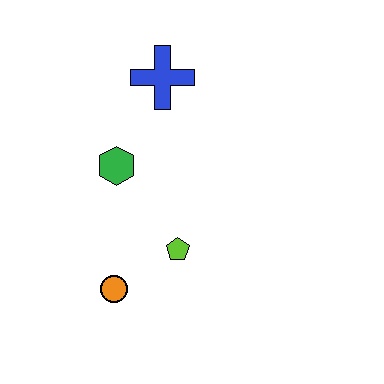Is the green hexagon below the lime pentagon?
No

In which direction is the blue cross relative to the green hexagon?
The blue cross is above the green hexagon.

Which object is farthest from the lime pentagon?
The blue cross is farthest from the lime pentagon.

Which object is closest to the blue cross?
The green hexagon is closest to the blue cross.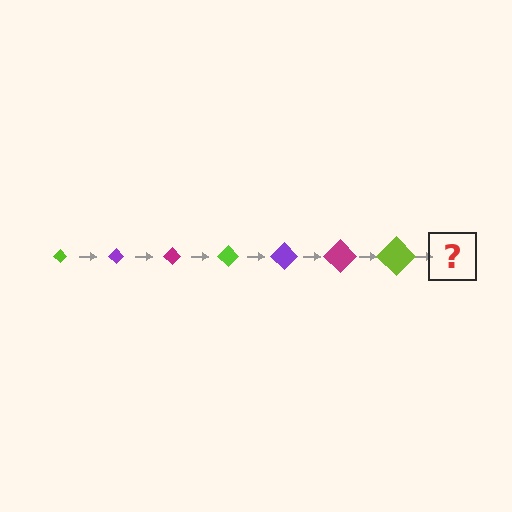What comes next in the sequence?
The next element should be a purple diamond, larger than the previous one.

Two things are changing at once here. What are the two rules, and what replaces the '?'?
The two rules are that the diamond grows larger each step and the color cycles through lime, purple, and magenta. The '?' should be a purple diamond, larger than the previous one.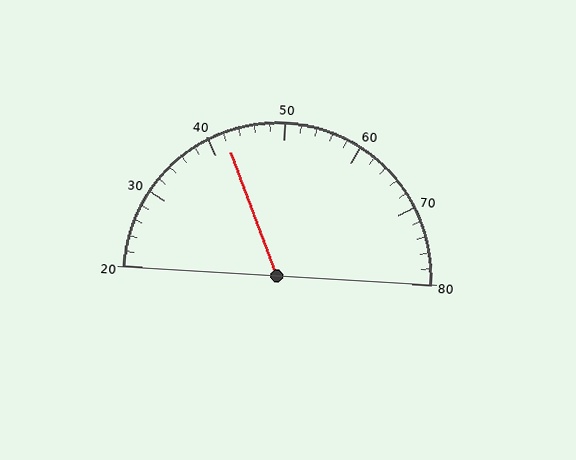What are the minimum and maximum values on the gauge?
The gauge ranges from 20 to 80.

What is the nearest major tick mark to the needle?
The nearest major tick mark is 40.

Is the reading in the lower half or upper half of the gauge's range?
The reading is in the lower half of the range (20 to 80).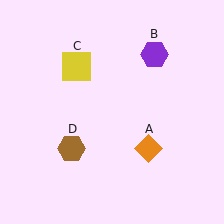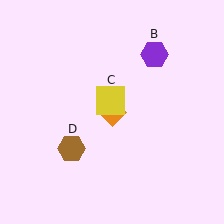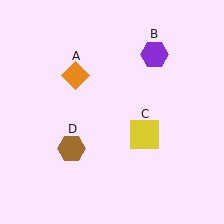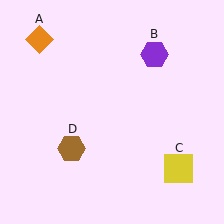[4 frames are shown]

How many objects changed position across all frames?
2 objects changed position: orange diamond (object A), yellow square (object C).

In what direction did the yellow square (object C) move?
The yellow square (object C) moved down and to the right.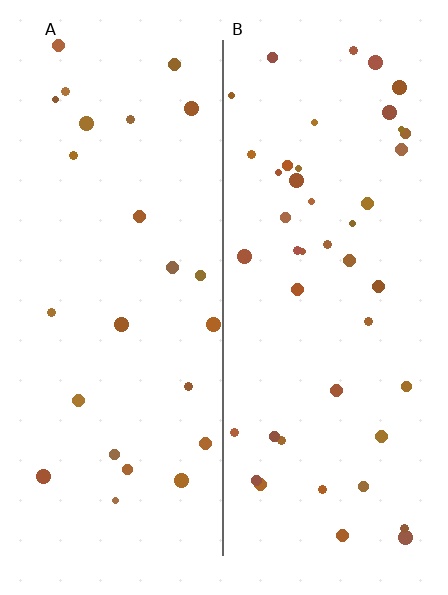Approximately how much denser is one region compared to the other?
Approximately 1.8× — region B over region A.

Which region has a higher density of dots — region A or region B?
B (the right).